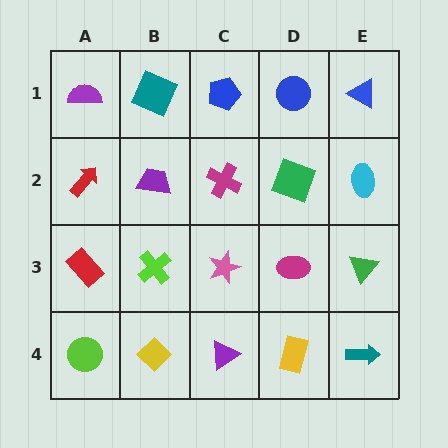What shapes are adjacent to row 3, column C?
A magenta cross (row 2, column C), a purple triangle (row 4, column C), a lime cross (row 3, column B), a magenta ellipse (row 3, column D).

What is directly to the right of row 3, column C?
A magenta ellipse.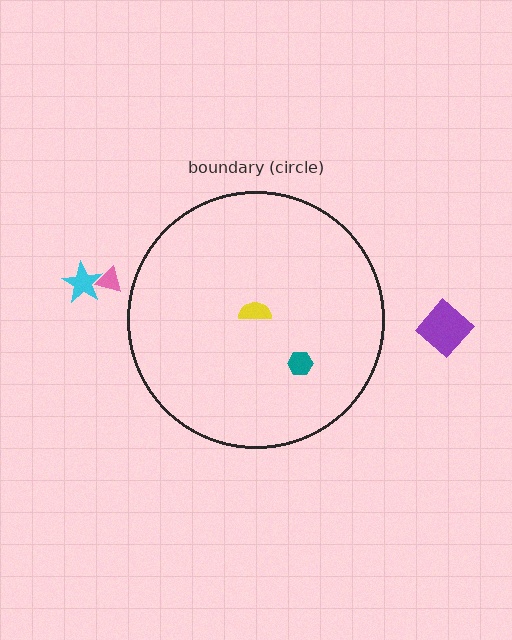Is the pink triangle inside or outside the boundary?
Outside.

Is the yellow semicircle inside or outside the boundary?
Inside.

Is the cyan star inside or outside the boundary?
Outside.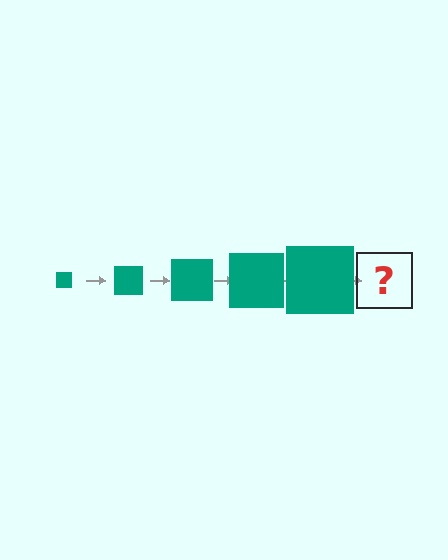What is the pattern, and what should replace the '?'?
The pattern is that the square gets progressively larger each step. The '?' should be a teal square, larger than the previous one.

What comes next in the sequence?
The next element should be a teal square, larger than the previous one.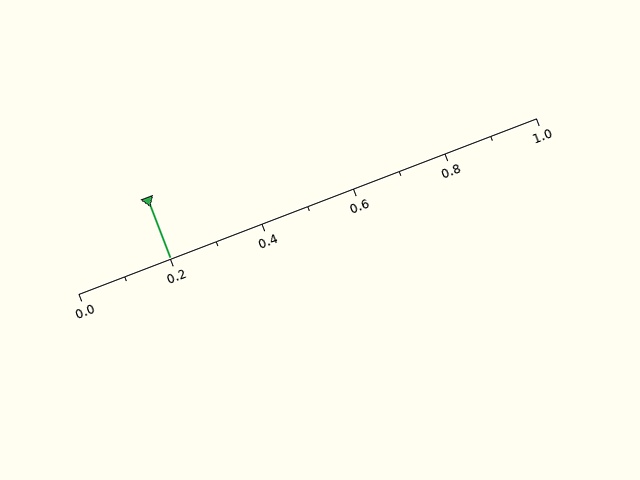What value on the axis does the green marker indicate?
The marker indicates approximately 0.2.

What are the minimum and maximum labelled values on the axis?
The axis runs from 0.0 to 1.0.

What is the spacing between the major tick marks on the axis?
The major ticks are spaced 0.2 apart.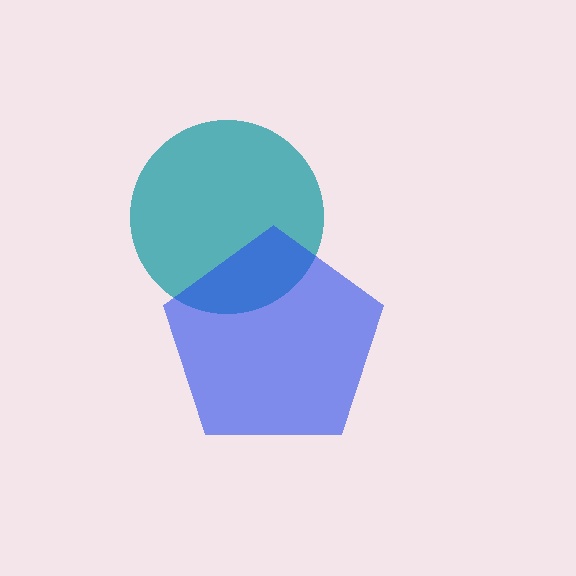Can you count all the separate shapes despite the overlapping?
Yes, there are 2 separate shapes.